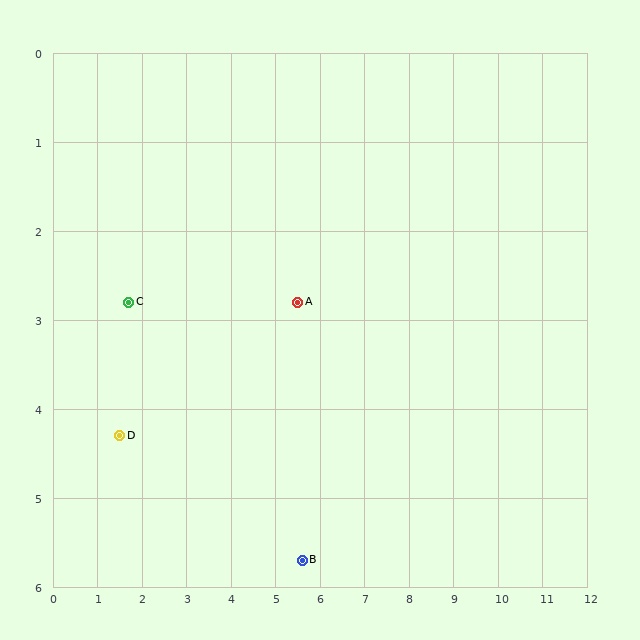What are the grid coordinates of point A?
Point A is at approximately (5.5, 2.8).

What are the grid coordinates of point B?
Point B is at approximately (5.6, 5.7).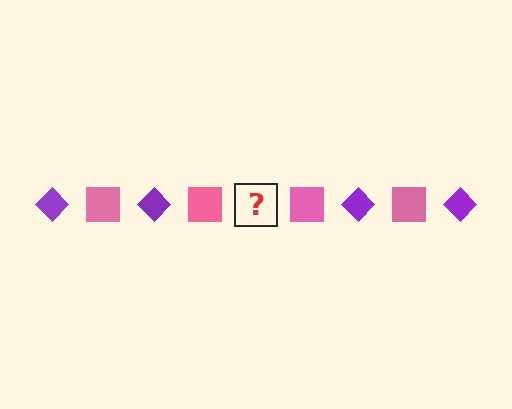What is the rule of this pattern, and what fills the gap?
The rule is that the pattern alternates between purple diamond and pink square. The gap should be filled with a purple diamond.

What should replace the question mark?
The question mark should be replaced with a purple diamond.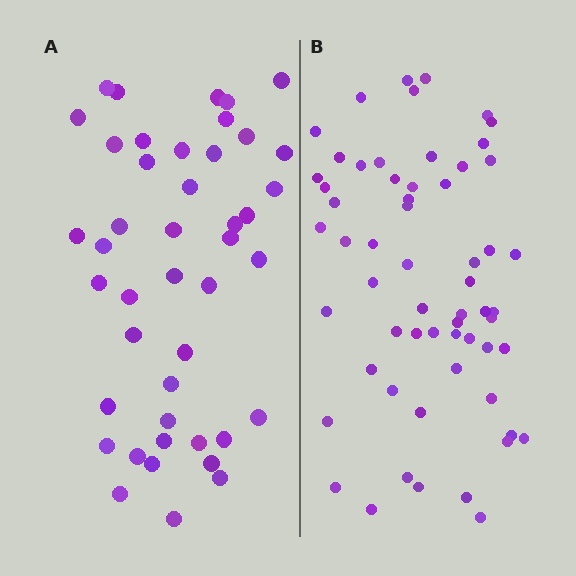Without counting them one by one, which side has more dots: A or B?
Region B (the right region) has more dots.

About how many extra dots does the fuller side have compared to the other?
Region B has approximately 15 more dots than region A.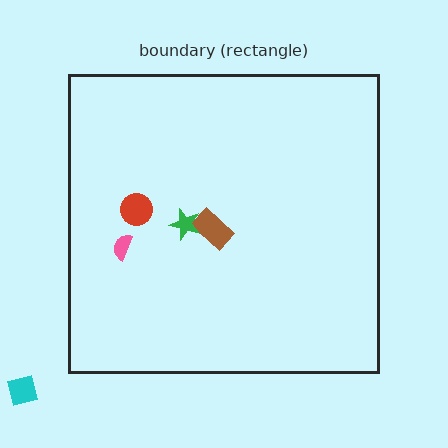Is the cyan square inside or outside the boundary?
Outside.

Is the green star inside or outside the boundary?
Inside.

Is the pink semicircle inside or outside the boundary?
Inside.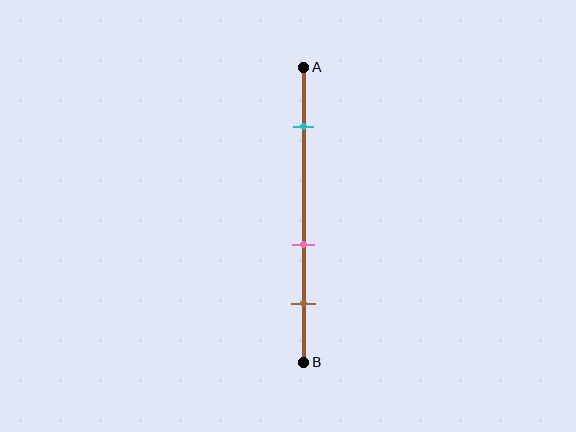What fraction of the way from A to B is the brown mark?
The brown mark is approximately 80% (0.8) of the way from A to B.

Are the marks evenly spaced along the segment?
No, the marks are not evenly spaced.